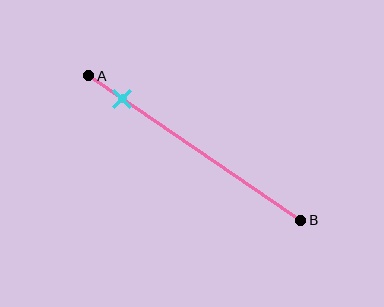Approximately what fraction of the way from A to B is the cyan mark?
The cyan mark is approximately 15% of the way from A to B.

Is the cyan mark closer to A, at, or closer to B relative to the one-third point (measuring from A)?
The cyan mark is closer to point A than the one-third point of segment AB.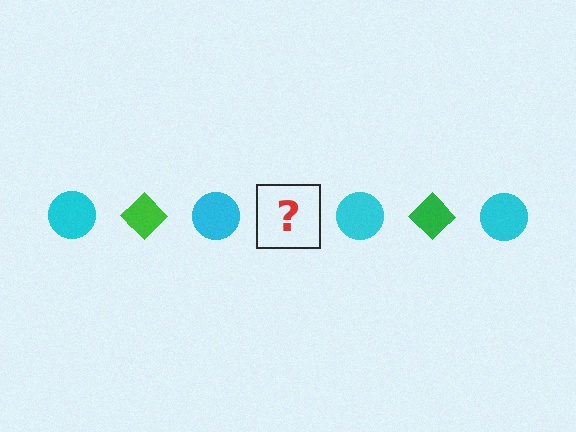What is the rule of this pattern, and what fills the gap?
The rule is that the pattern alternates between cyan circle and green diamond. The gap should be filled with a green diamond.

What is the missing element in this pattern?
The missing element is a green diamond.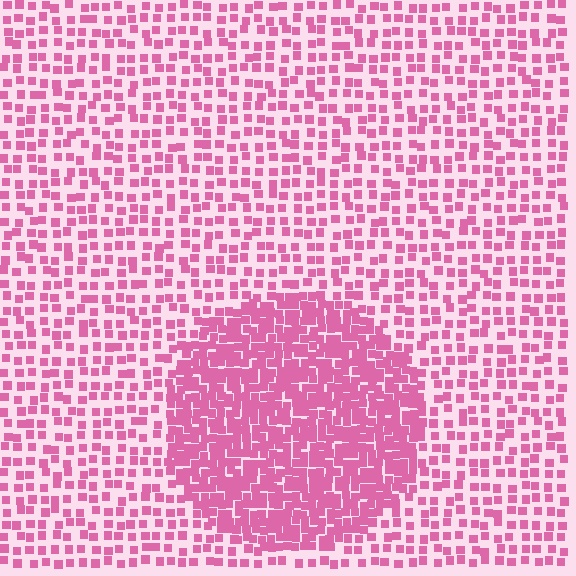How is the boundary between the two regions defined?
The boundary is defined by a change in element density (approximately 2.3x ratio). All elements are the same color, size, and shape.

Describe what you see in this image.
The image contains small pink elements arranged at two different densities. A circle-shaped region is visible where the elements are more densely packed than the surrounding area.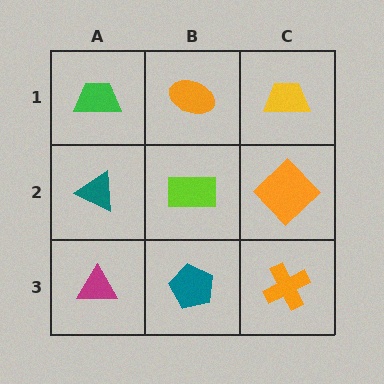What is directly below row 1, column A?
A teal triangle.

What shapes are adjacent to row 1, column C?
An orange diamond (row 2, column C), an orange ellipse (row 1, column B).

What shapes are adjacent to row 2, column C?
A yellow trapezoid (row 1, column C), an orange cross (row 3, column C), a lime rectangle (row 2, column B).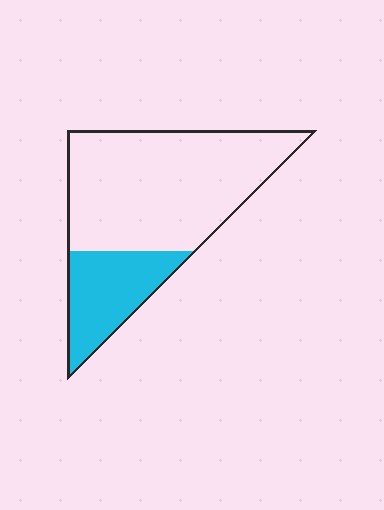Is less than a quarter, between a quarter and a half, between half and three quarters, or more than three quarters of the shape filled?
Between a quarter and a half.